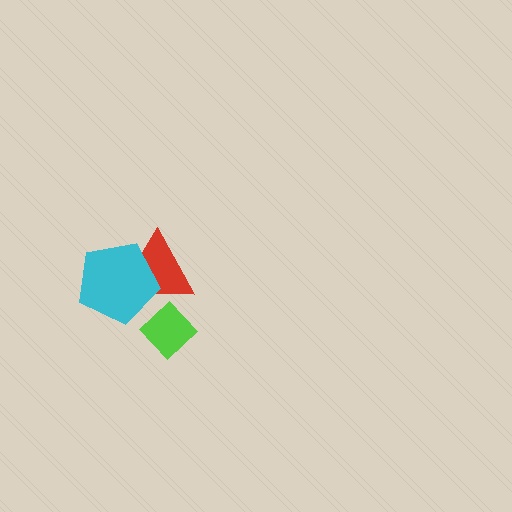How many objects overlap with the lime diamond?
1 object overlaps with the lime diamond.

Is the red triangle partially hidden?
Yes, it is partially covered by another shape.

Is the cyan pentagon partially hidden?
No, no other shape covers it.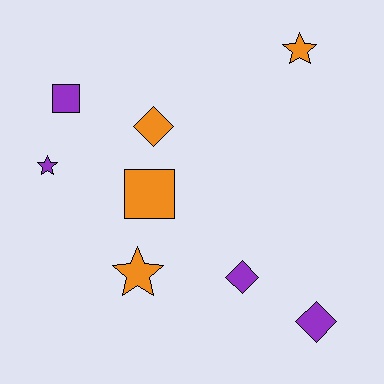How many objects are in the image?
There are 8 objects.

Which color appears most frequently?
Orange, with 4 objects.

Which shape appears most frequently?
Diamond, with 3 objects.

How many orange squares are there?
There is 1 orange square.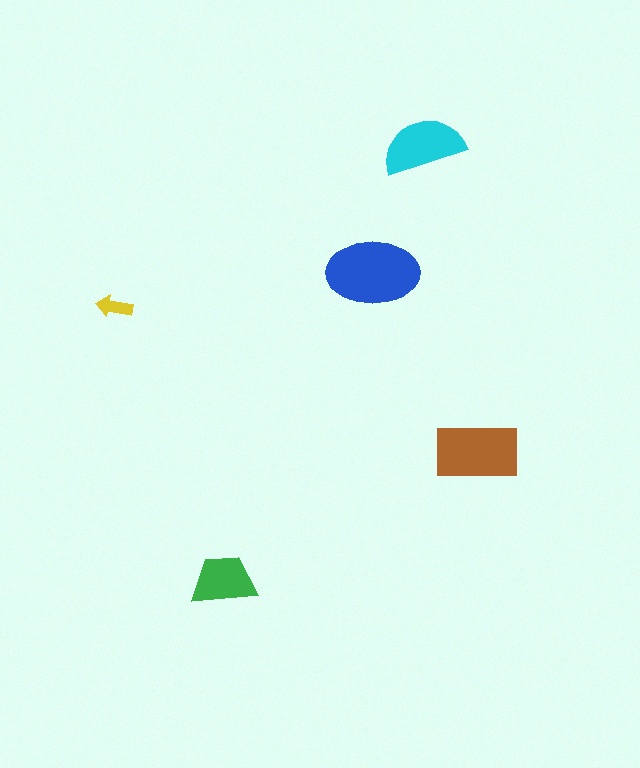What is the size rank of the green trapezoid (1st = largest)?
4th.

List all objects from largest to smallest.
The blue ellipse, the brown rectangle, the cyan semicircle, the green trapezoid, the yellow arrow.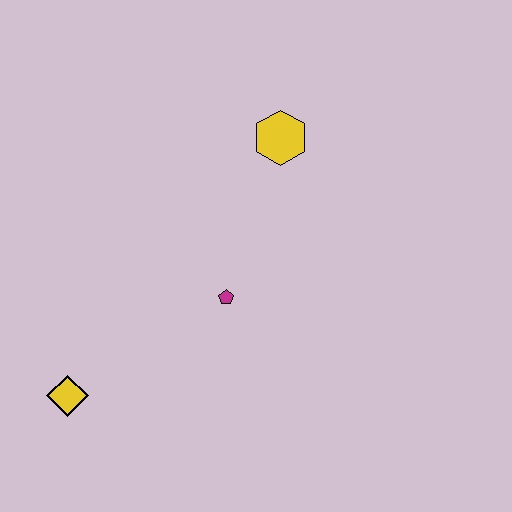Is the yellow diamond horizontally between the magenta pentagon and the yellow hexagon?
No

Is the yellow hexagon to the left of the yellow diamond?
No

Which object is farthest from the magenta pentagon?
The yellow diamond is farthest from the magenta pentagon.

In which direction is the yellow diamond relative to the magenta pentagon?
The yellow diamond is to the left of the magenta pentagon.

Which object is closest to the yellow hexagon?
The magenta pentagon is closest to the yellow hexagon.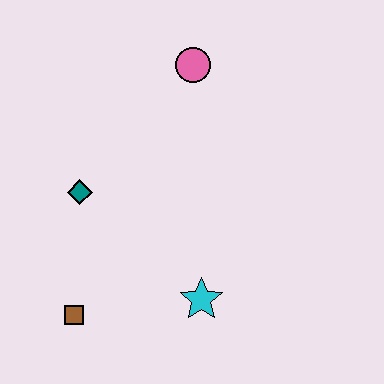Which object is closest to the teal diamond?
The brown square is closest to the teal diamond.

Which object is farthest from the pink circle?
The brown square is farthest from the pink circle.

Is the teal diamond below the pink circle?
Yes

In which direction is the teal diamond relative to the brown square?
The teal diamond is above the brown square.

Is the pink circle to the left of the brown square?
No